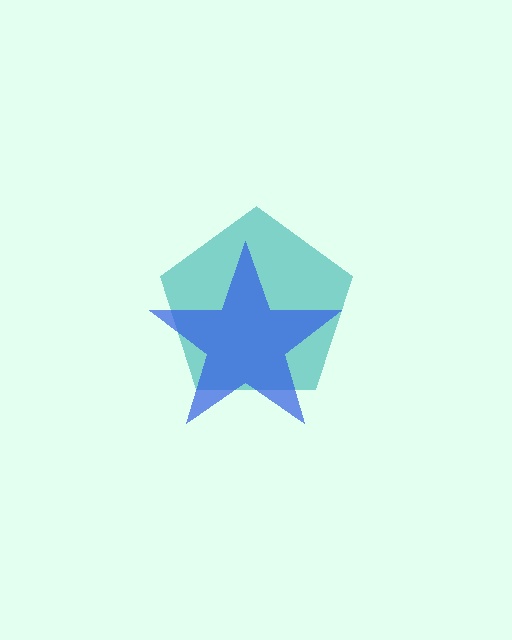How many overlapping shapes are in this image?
There are 2 overlapping shapes in the image.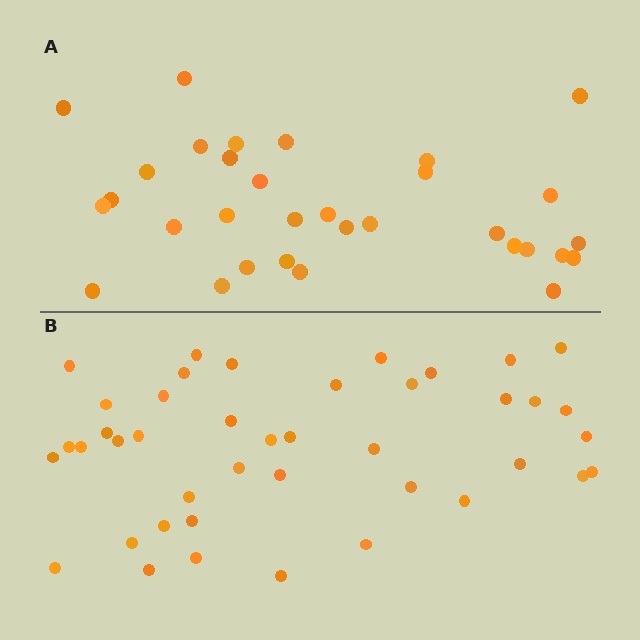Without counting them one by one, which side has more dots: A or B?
Region B (the bottom region) has more dots.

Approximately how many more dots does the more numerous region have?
Region B has roughly 10 or so more dots than region A.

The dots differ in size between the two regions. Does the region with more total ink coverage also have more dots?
No. Region A has more total ink coverage because its dots are larger, but region B actually contains more individual dots. Total area can be misleading — the number of items is what matters here.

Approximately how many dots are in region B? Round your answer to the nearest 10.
About 40 dots. (The exact count is 42, which rounds to 40.)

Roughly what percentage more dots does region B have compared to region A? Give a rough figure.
About 30% more.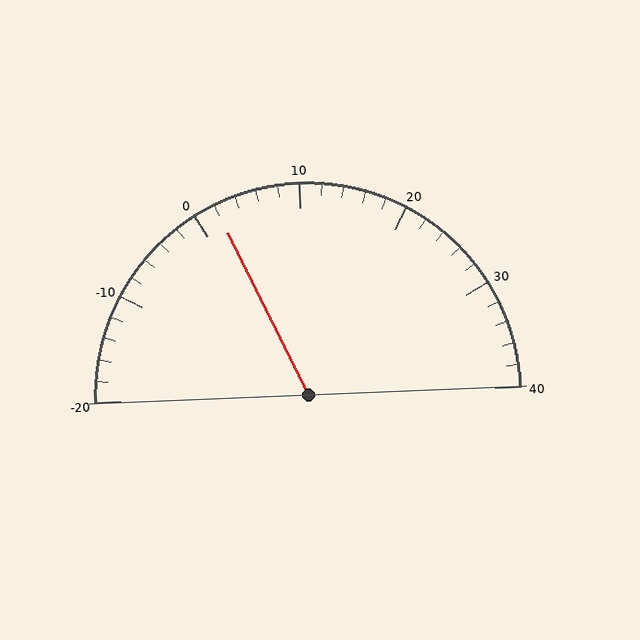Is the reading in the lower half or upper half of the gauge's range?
The reading is in the lower half of the range (-20 to 40).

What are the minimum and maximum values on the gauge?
The gauge ranges from -20 to 40.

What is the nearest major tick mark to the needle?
The nearest major tick mark is 0.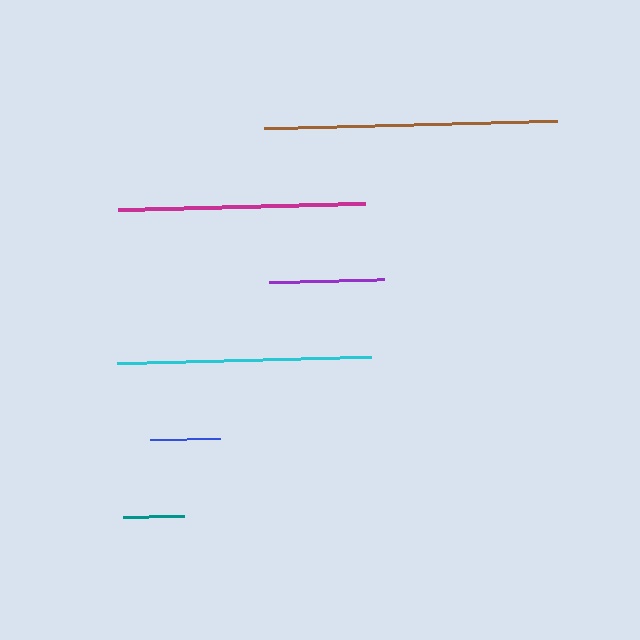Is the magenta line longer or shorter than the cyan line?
The cyan line is longer than the magenta line.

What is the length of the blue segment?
The blue segment is approximately 70 pixels long.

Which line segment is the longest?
The brown line is the longest at approximately 293 pixels.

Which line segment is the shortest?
The teal line is the shortest at approximately 61 pixels.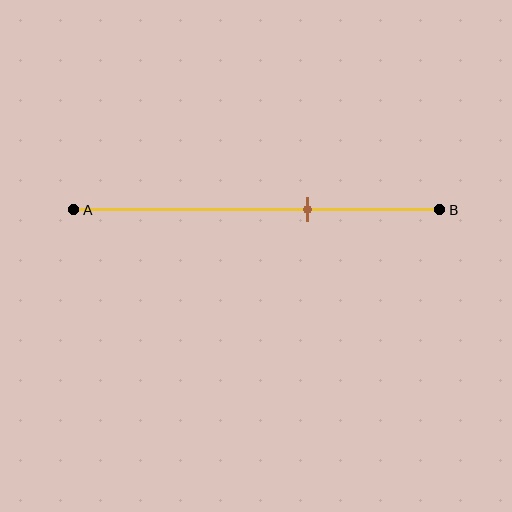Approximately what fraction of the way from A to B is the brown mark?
The brown mark is approximately 65% of the way from A to B.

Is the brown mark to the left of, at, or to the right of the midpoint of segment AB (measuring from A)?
The brown mark is to the right of the midpoint of segment AB.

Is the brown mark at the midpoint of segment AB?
No, the mark is at about 65% from A, not at the 50% midpoint.